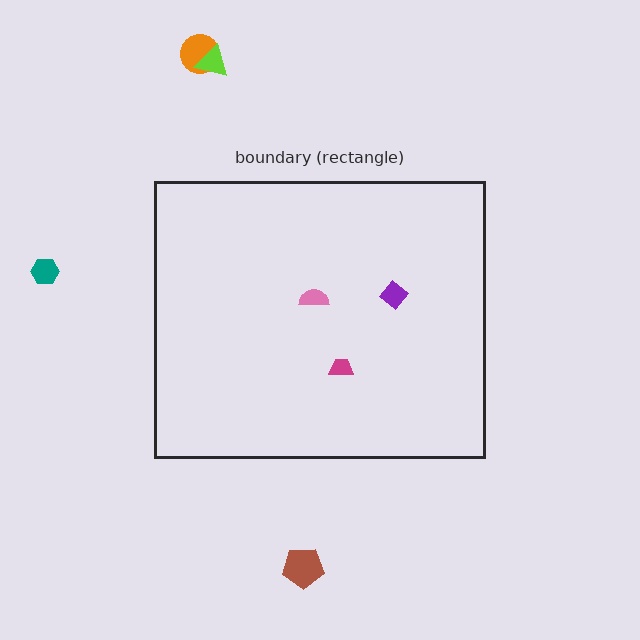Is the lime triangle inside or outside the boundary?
Outside.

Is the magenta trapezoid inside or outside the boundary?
Inside.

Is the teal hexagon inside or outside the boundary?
Outside.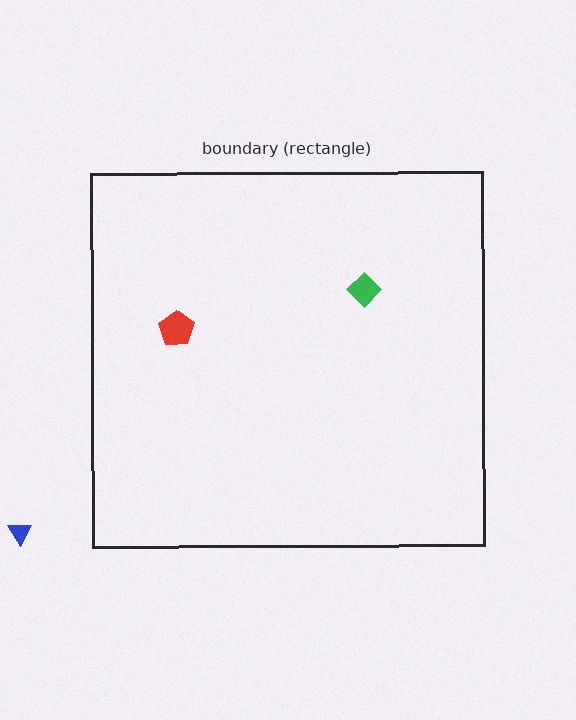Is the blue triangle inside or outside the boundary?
Outside.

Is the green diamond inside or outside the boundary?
Inside.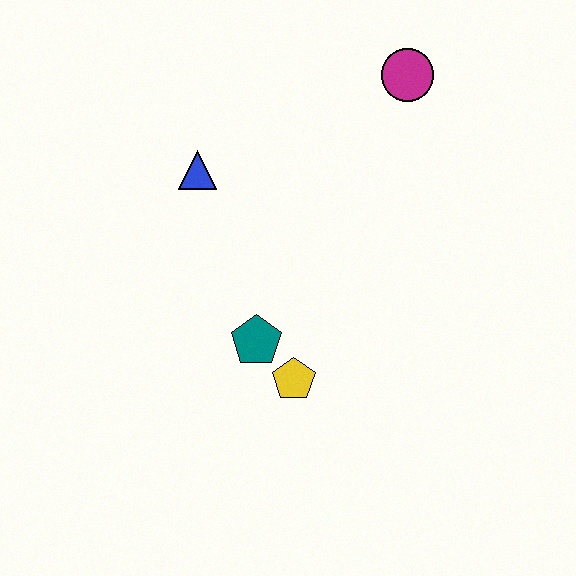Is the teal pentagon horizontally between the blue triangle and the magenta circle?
Yes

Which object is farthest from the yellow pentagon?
The magenta circle is farthest from the yellow pentagon.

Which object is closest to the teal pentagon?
The yellow pentagon is closest to the teal pentagon.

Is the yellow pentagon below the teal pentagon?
Yes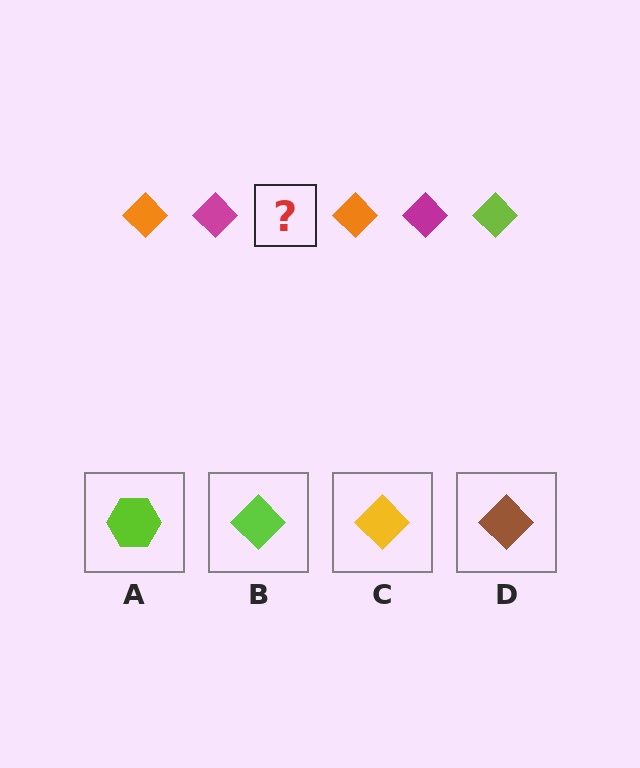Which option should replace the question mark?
Option B.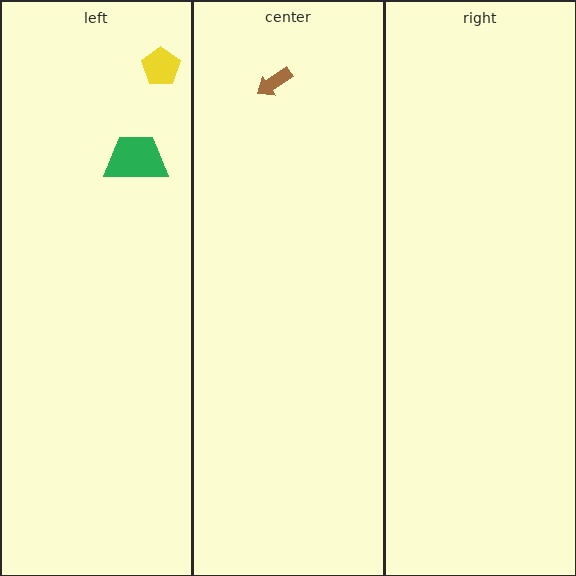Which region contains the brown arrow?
The center region.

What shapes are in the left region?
The green trapezoid, the yellow pentagon.